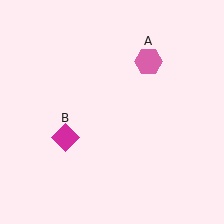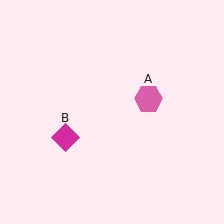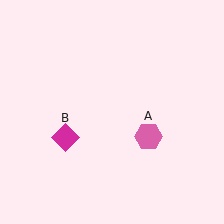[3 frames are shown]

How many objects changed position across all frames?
1 object changed position: pink hexagon (object A).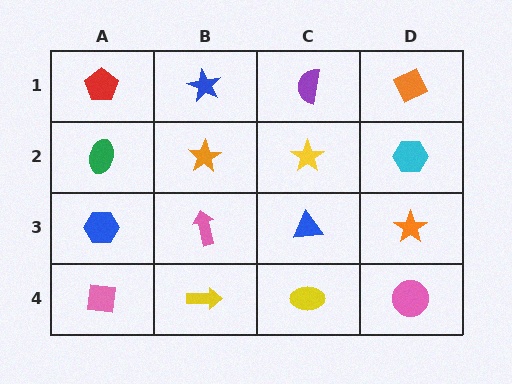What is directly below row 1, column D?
A cyan hexagon.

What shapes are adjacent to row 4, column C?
A blue triangle (row 3, column C), a yellow arrow (row 4, column B), a pink circle (row 4, column D).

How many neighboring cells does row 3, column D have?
3.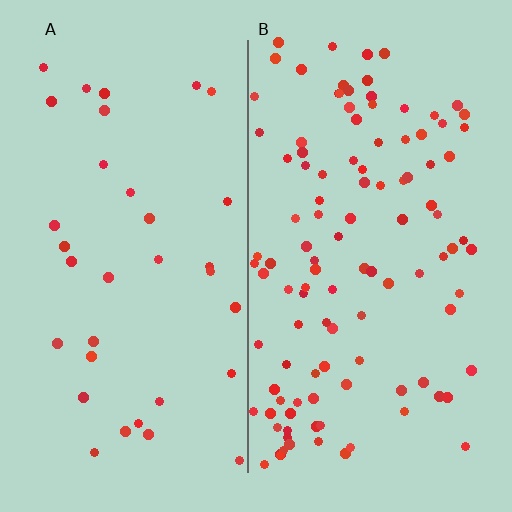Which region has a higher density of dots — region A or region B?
B (the right).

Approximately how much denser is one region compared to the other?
Approximately 3.2× — region B over region A.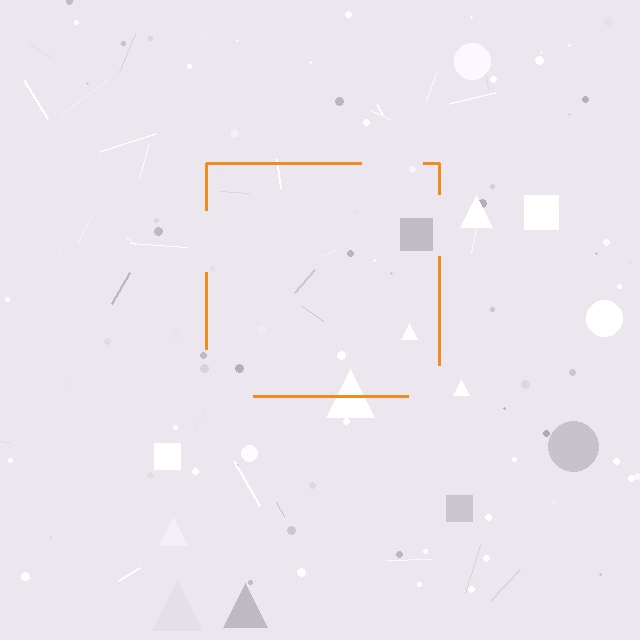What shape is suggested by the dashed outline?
The dashed outline suggests a square.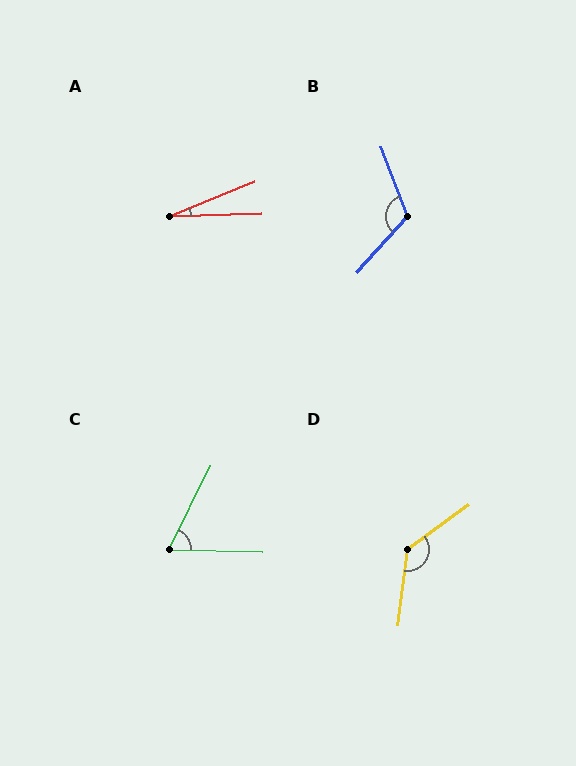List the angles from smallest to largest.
A (20°), C (65°), B (117°), D (134°).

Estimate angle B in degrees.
Approximately 117 degrees.